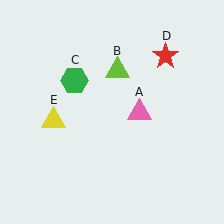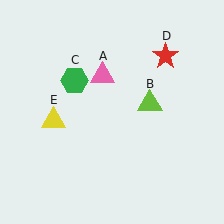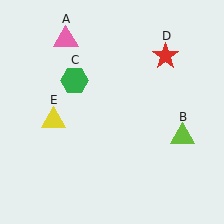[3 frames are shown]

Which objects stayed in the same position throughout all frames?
Green hexagon (object C) and red star (object D) and yellow triangle (object E) remained stationary.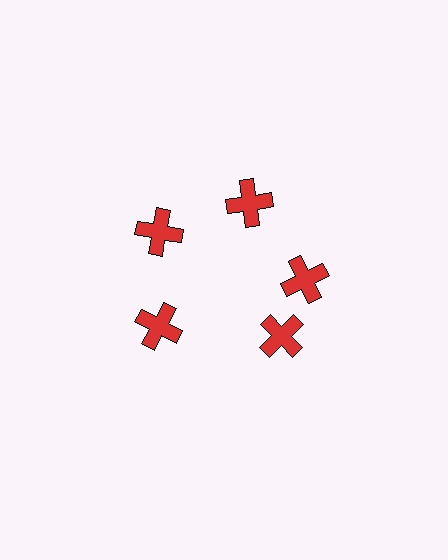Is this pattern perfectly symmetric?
No. The 5 red crosses are arranged in a ring, but one element near the 5 o'clock position is rotated out of alignment along the ring, breaking the 5-fold rotational symmetry.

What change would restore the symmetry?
The symmetry would be restored by rotating it back into even spacing with its neighbors so that all 5 crosses sit at equal angles and equal distance from the center.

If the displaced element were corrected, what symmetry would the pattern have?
It would have 5-fold rotational symmetry — the pattern would map onto itself every 72 degrees.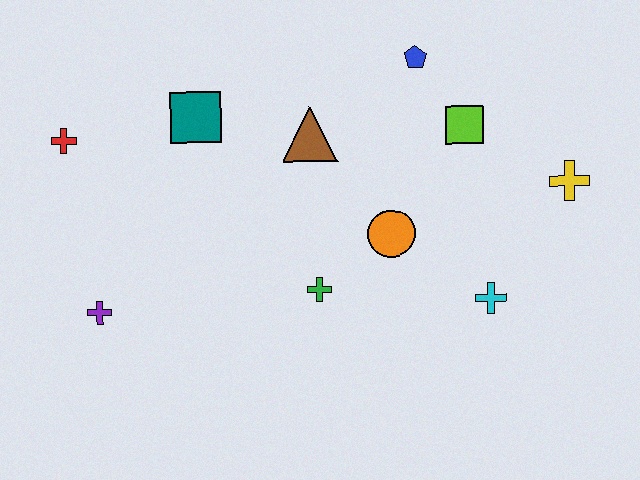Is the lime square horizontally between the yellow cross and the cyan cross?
No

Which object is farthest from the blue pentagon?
The purple cross is farthest from the blue pentagon.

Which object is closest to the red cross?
The teal square is closest to the red cross.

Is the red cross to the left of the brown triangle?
Yes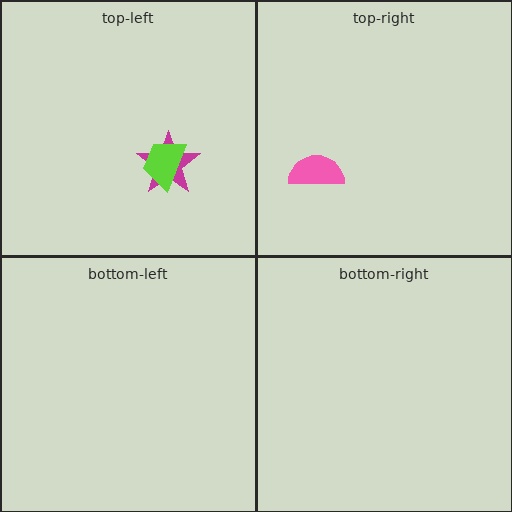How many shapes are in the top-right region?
1.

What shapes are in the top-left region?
The magenta star, the lime trapezoid.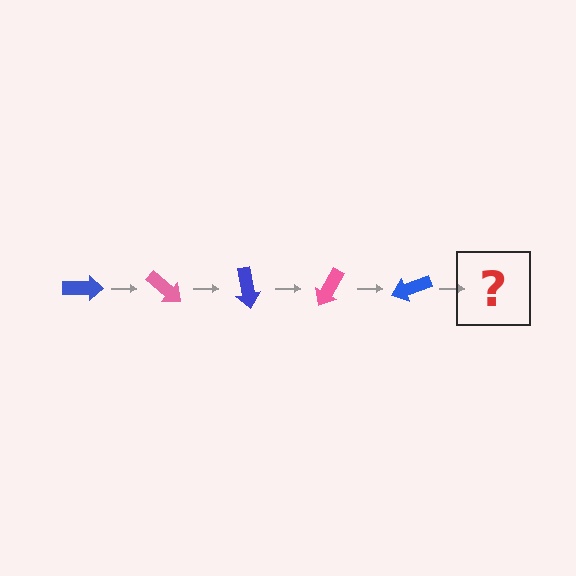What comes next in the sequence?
The next element should be a pink arrow, rotated 200 degrees from the start.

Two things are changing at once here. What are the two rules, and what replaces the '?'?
The two rules are that it rotates 40 degrees each step and the color cycles through blue and pink. The '?' should be a pink arrow, rotated 200 degrees from the start.